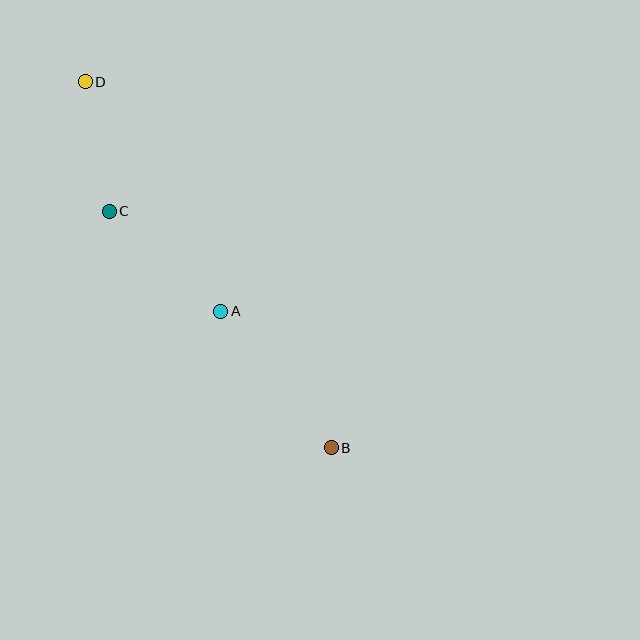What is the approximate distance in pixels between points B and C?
The distance between B and C is approximately 324 pixels.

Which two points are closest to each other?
Points C and D are closest to each other.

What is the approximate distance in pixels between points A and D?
The distance between A and D is approximately 266 pixels.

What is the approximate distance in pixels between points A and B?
The distance between A and B is approximately 176 pixels.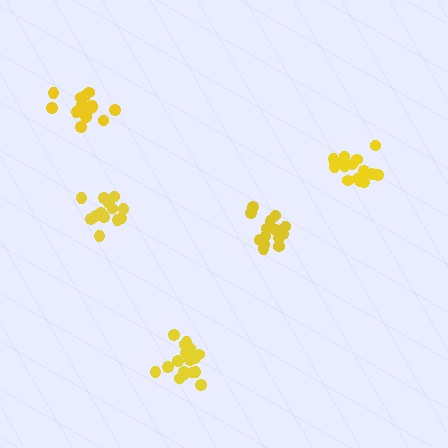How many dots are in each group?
Group 1: 17 dots, Group 2: 14 dots, Group 3: 17 dots, Group 4: 15 dots, Group 5: 13 dots (76 total).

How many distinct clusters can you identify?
There are 5 distinct clusters.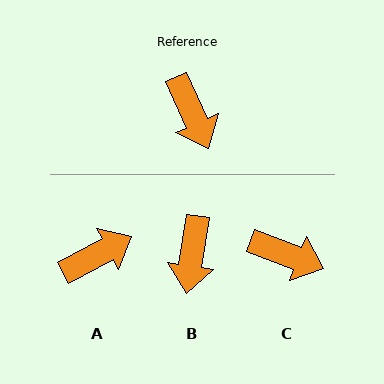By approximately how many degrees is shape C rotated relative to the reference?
Approximately 44 degrees counter-clockwise.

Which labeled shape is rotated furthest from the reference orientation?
A, about 93 degrees away.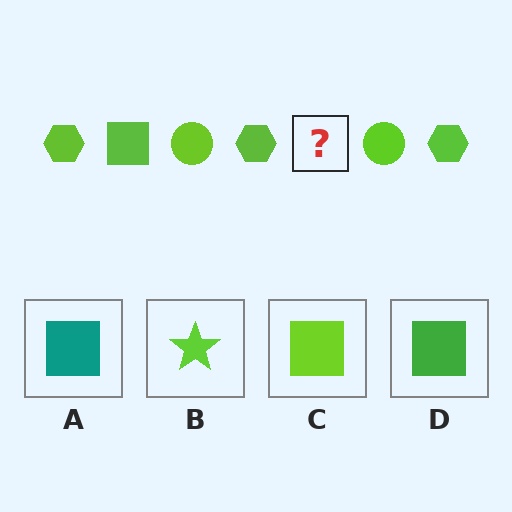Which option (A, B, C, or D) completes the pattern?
C.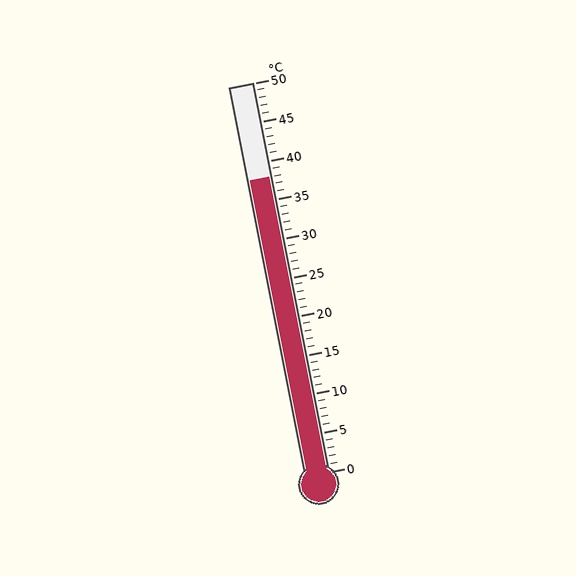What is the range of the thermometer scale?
The thermometer scale ranges from 0°C to 50°C.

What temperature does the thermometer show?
The thermometer shows approximately 38°C.